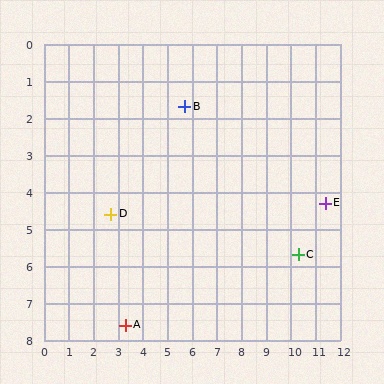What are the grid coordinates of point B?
Point B is at approximately (5.7, 1.7).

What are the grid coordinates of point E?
Point E is at approximately (11.4, 4.3).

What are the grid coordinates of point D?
Point D is at approximately (2.7, 4.6).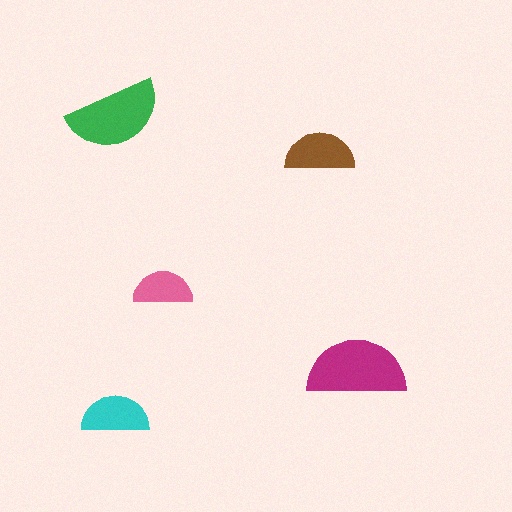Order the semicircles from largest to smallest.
the magenta one, the green one, the brown one, the cyan one, the pink one.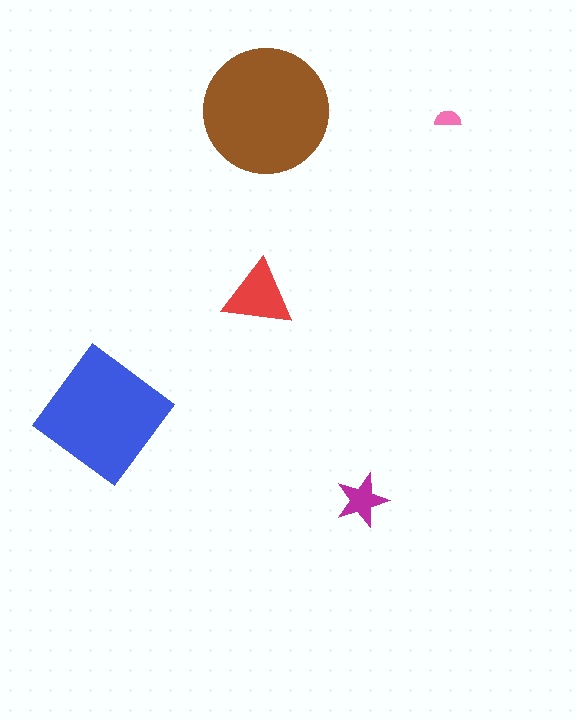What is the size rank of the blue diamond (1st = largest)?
2nd.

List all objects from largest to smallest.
The brown circle, the blue diamond, the red triangle, the magenta star, the pink semicircle.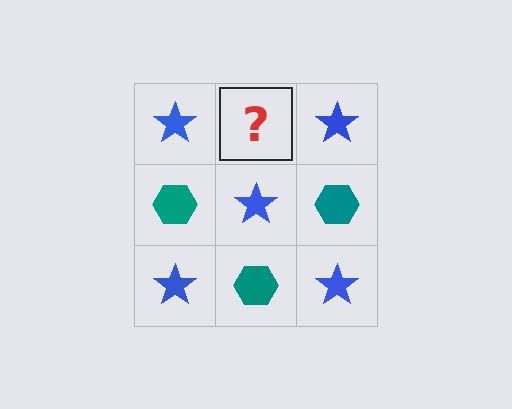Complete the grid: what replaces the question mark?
The question mark should be replaced with a teal hexagon.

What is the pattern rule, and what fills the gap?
The rule is that it alternates blue star and teal hexagon in a checkerboard pattern. The gap should be filled with a teal hexagon.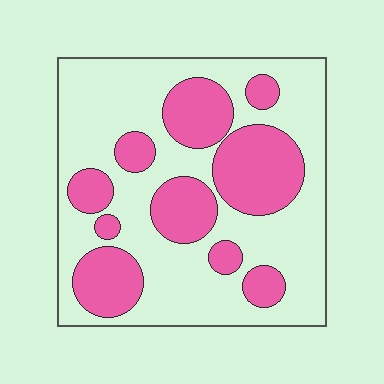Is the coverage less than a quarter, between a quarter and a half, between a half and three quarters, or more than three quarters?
Between a quarter and a half.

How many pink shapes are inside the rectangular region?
10.